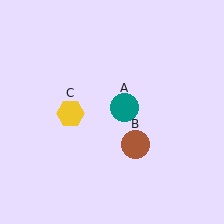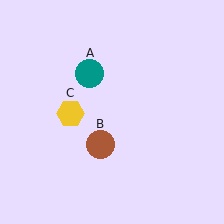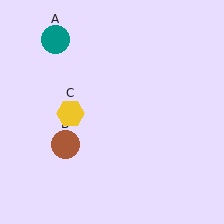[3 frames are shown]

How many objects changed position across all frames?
2 objects changed position: teal circle (object A), brown circle (object B).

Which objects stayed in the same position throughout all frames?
Yellow hexagon (object C) remained stationary.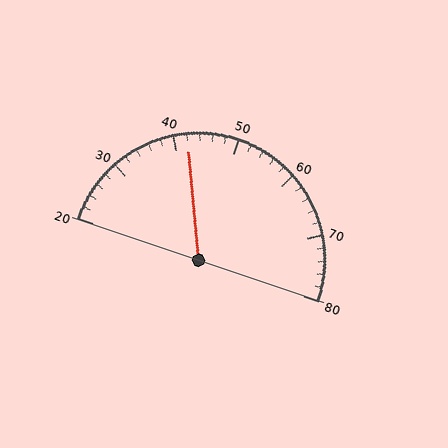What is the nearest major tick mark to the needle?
The nearest major tick mark is 40.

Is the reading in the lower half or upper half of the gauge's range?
The reading is in the lower half of the range (20 to 80).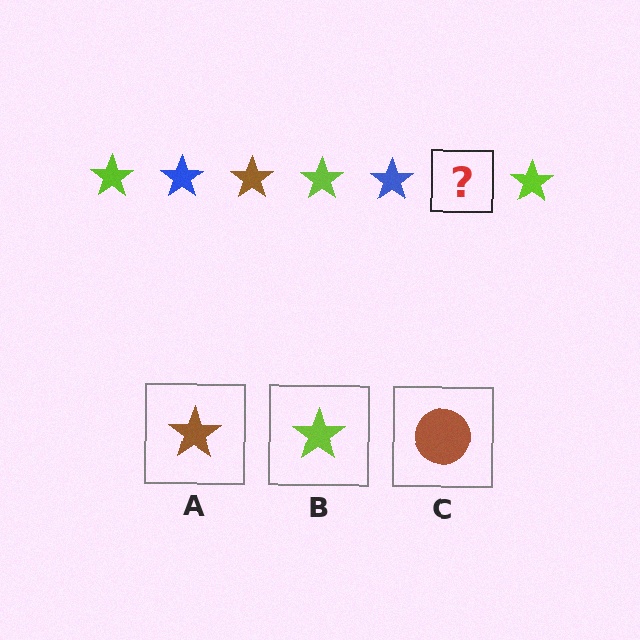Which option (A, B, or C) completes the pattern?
A.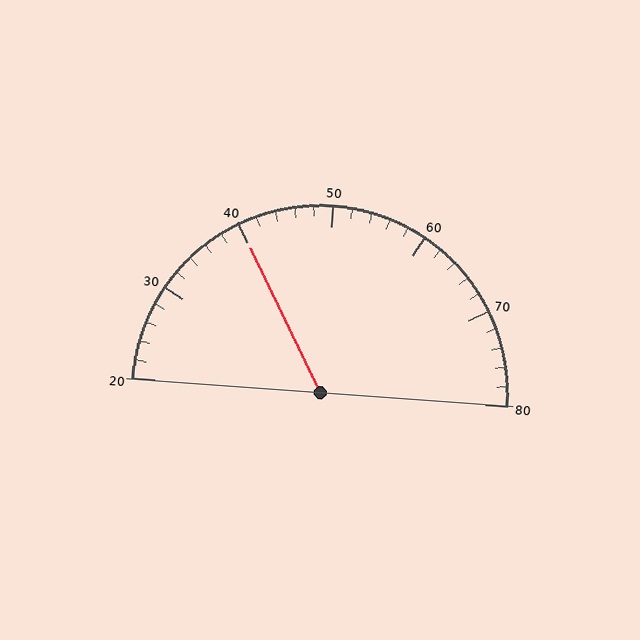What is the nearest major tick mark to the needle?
The nearest major tick mark is 40.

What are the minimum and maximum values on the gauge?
The gauge ranges from 20 to 80.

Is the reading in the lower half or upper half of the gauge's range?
The reading is in the lower half of the range (20 to 80).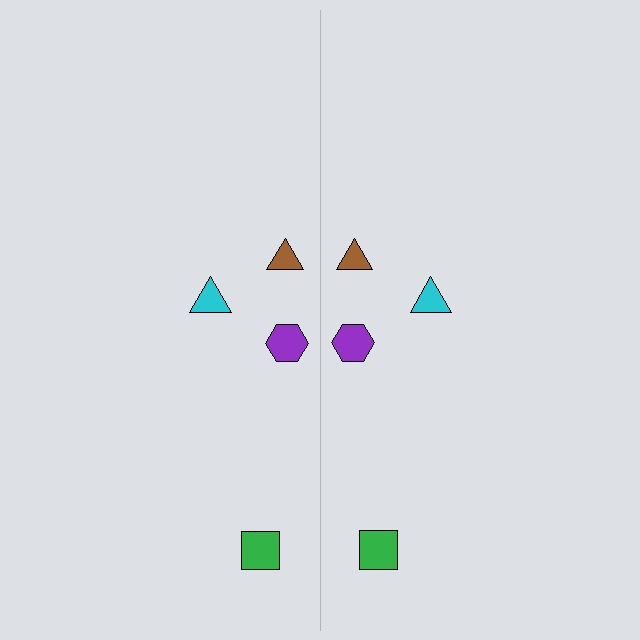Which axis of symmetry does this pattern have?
The pattern has a vertical axis of symmetry running through the center of the image.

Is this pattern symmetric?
Yes, this pattern has bilateral (reflection) symmetry.